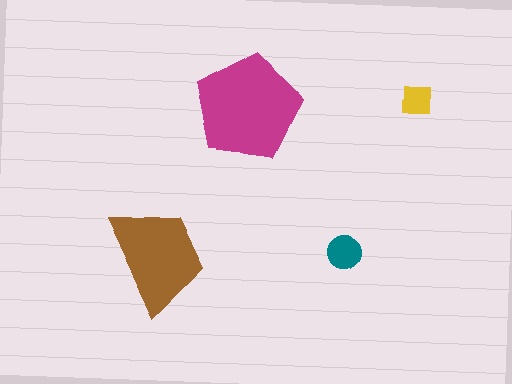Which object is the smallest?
The yellow square.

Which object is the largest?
The magenta pentagon.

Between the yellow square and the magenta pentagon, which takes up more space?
The magenta pentagon.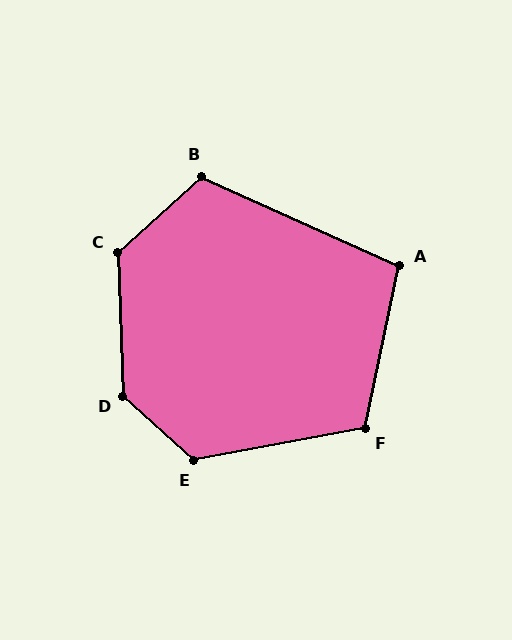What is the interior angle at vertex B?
Approximately 113 degrees (obtuse).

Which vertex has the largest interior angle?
D, at approximately 134 degrees.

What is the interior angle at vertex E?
Approximately 127 degrees (obtuse).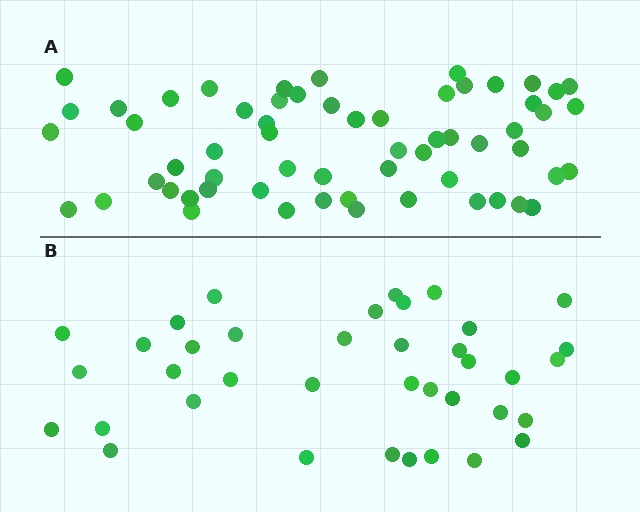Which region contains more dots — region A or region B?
Region A (the top region) has more dots.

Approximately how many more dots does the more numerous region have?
Region A has approximately 20 more dots than region B.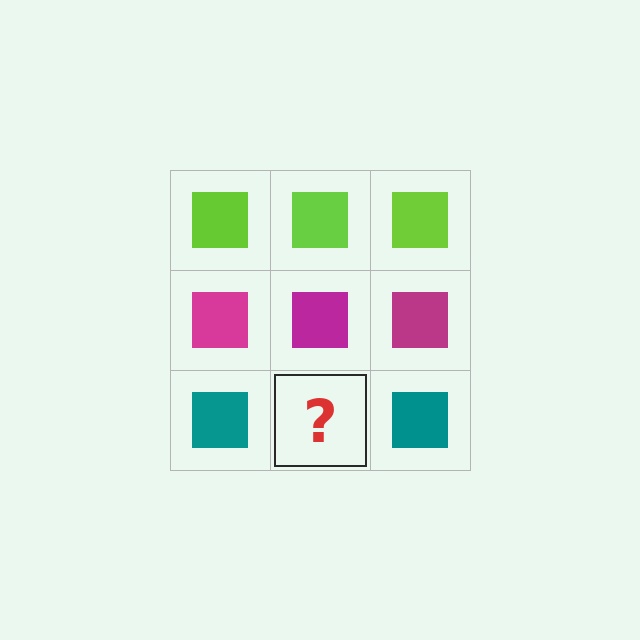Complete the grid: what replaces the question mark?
The question mark should be replaced with a teal square.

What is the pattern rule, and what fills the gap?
The rule is that each row has a consistent color. The gap should be filled with a teal square.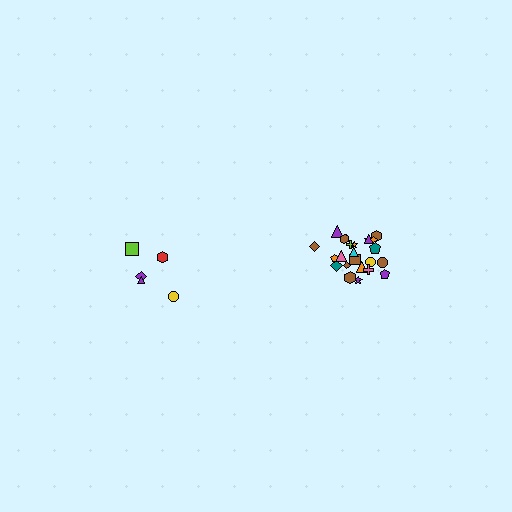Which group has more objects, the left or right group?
The right group.